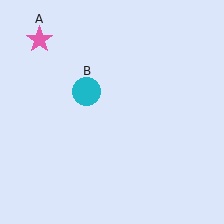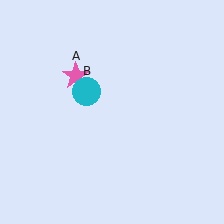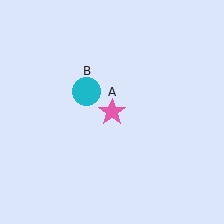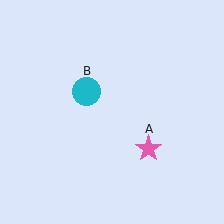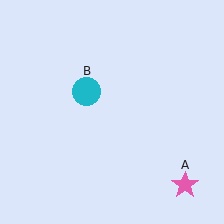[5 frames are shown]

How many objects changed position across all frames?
1 object changed position: pink star (object A).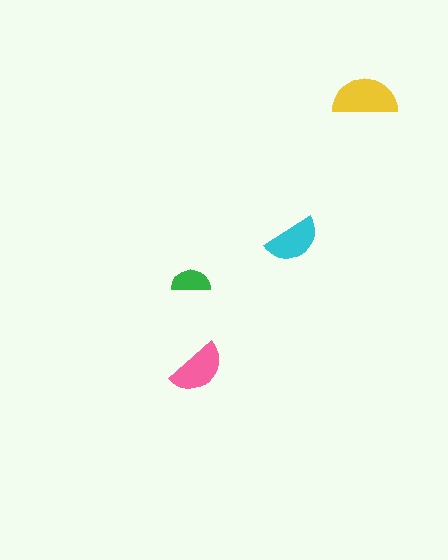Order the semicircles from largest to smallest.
the yellow one, the pink one, the cyan one, the green one.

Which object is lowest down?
The pink semicircle is bottommost.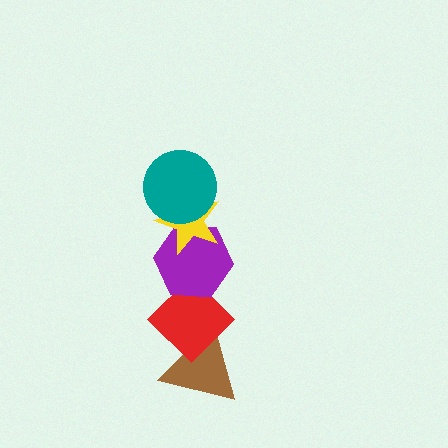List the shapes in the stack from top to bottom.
From top to bottom: the teal circle, the yellow star, the purple hexagon, the red diamond, the brown triangle.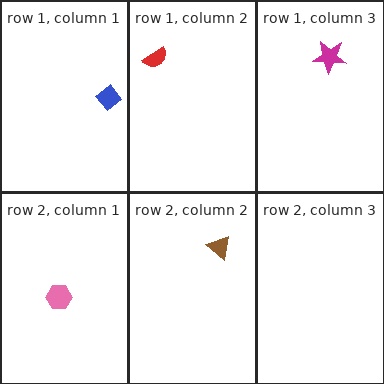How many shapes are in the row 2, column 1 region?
1.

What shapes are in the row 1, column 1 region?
The blue diamond.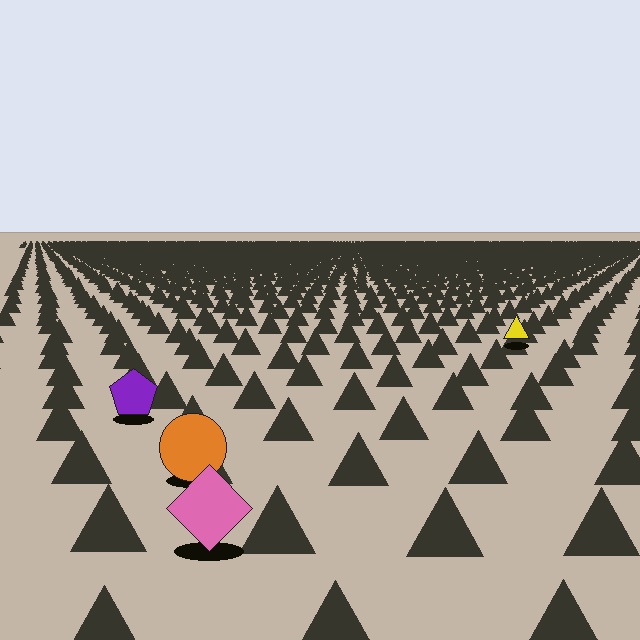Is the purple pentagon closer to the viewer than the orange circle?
No. The orange circle is closer — you can tell from the texture gradient: the ground texture is coarser near it.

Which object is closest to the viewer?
The pink diamond is closest. The texture marks near it are larger and more spread out.